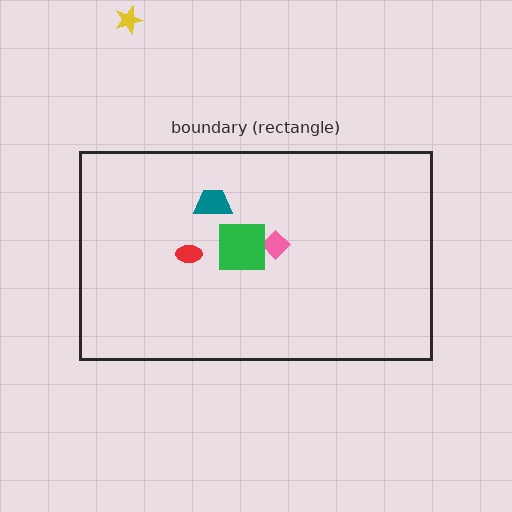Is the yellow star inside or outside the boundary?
Outside.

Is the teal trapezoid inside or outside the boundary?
Inside.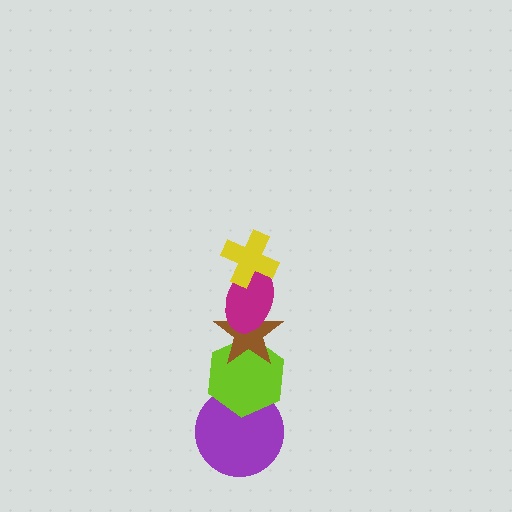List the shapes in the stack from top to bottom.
From top to bottom: the yellow cross, the magenta ellipse, the brown star, the lime hexagon, the purple circle.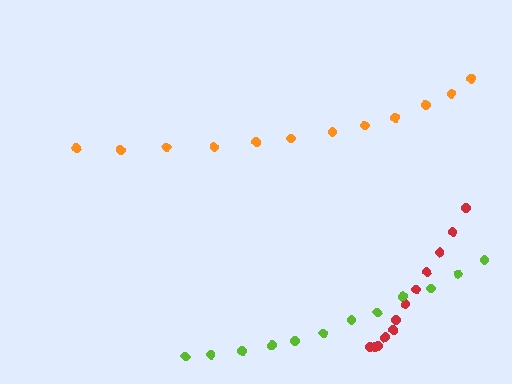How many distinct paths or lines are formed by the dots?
There are 3 distinct paths.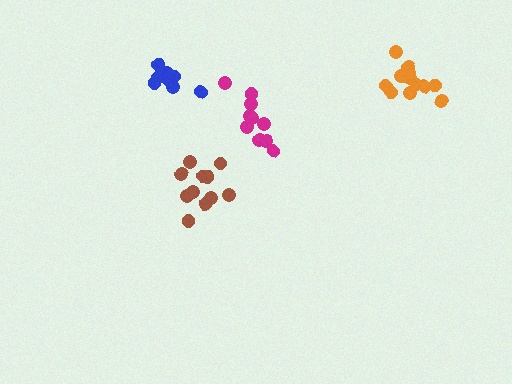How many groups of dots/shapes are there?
There are 4 groups.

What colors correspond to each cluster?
The clusters are colored: orange, blue, magenta, brown.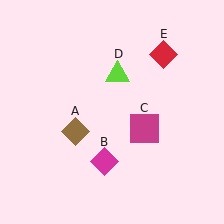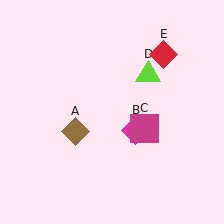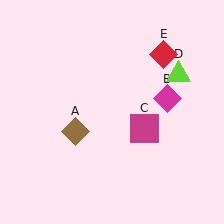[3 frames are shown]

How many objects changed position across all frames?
2 objects changed position: magenta diamond (object B), lime triangle (object D).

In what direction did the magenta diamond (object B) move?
The magenta diamond (object B) moved up and to the right.